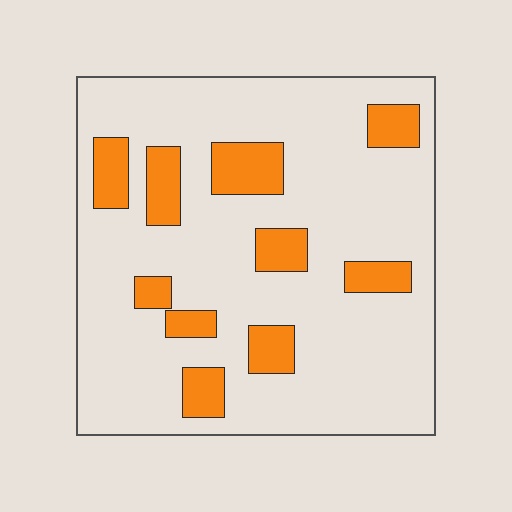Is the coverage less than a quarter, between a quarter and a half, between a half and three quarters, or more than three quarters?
Less than a quarter.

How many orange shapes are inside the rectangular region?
10.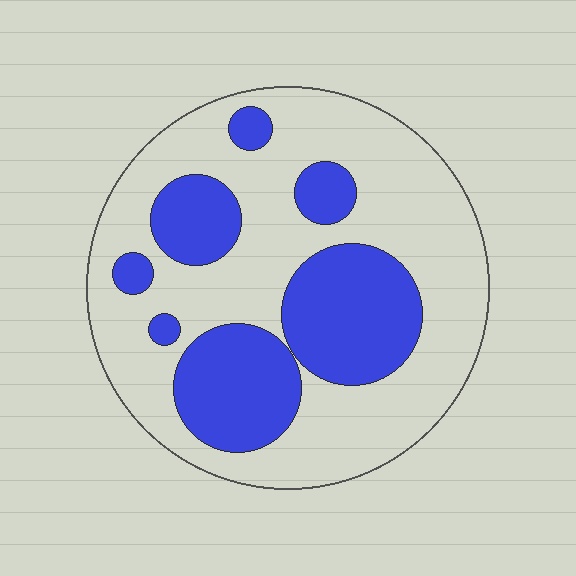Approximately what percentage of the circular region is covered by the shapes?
Approximately 35%.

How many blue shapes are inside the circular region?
7.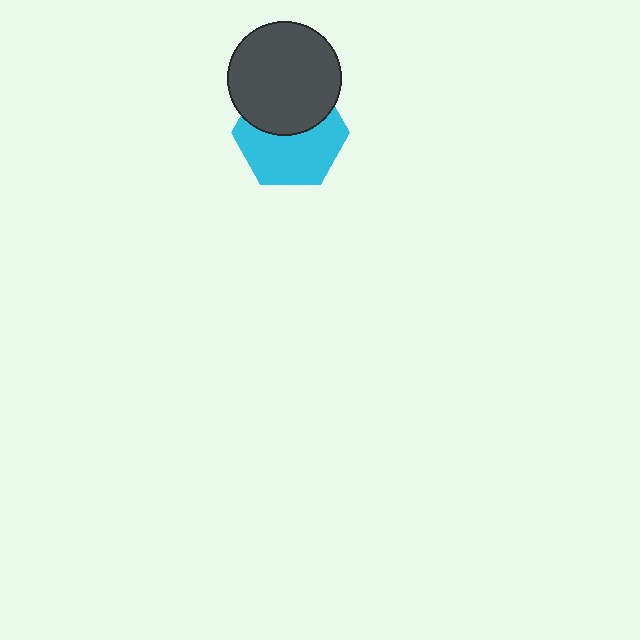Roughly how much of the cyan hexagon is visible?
About half of it is visible (roughly 58%).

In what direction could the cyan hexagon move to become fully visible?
The cyan hexagon could move down. That would shift it out from behind the dark gray circle entirely.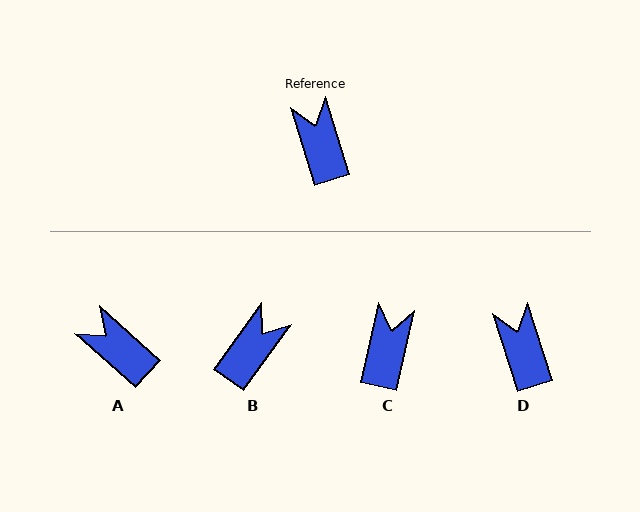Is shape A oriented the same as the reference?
No, it is off by about 31 degrees.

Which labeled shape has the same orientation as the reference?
D.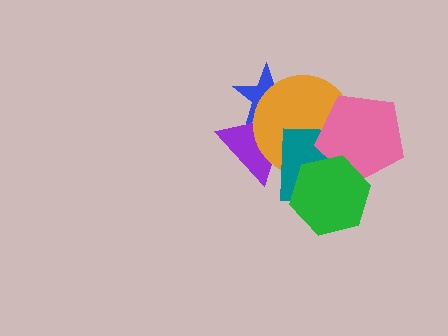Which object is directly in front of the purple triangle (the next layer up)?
The orange circle is directly in front of the purple triangle.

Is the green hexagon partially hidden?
No, no other shape covers it.